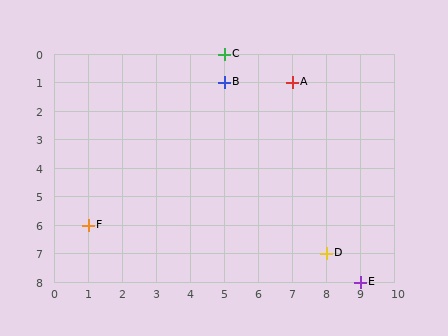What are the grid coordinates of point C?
Point C is at grid coordinates (5, 0).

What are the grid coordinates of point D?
Point D is at grid coordinates (8, 7).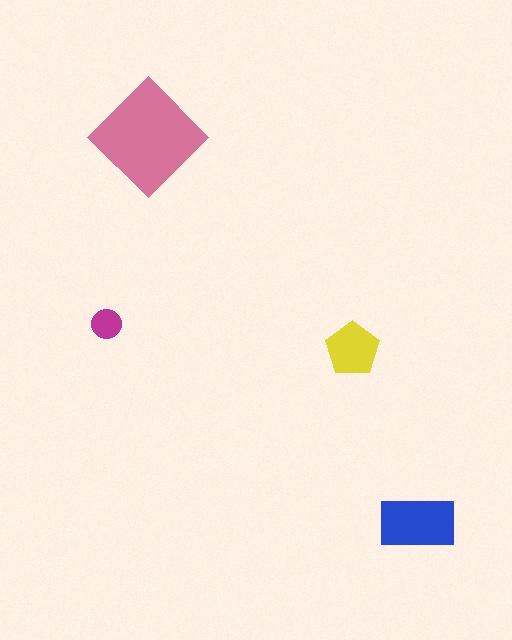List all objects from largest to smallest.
The pink diamond, the blue rectangle, the yellow pentagon, the magenta circle.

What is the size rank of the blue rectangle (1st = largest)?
2nd.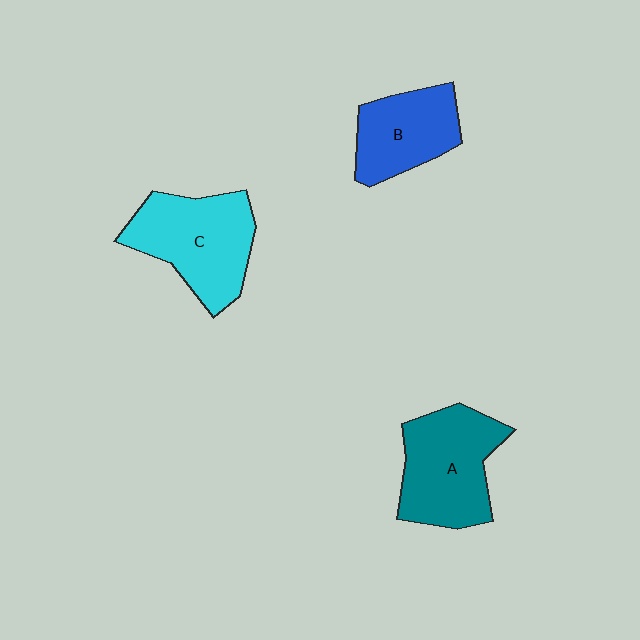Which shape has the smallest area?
Shape B (blue).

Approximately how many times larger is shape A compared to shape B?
Approximately 1.3 times.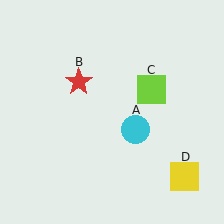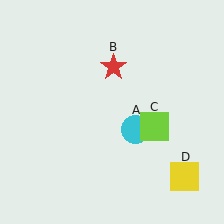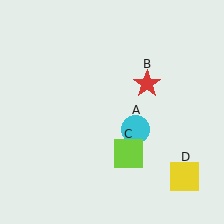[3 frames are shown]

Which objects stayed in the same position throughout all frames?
Cyan circle (object A) and yellow square (object D) remained stationary.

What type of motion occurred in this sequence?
The red star (object B), lime square (object C) rotated clockwise around the center of the scene.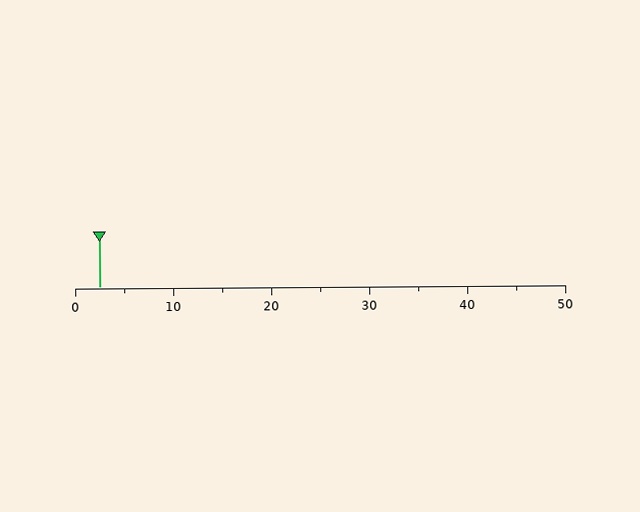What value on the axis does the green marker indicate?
The marker indicates approximately 2.5.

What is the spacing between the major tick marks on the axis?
The major ticks are spaced 10 apart.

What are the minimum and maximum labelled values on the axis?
The axis runs from 0 to 50.